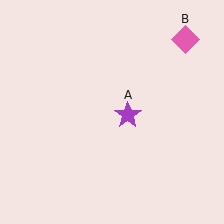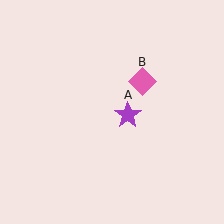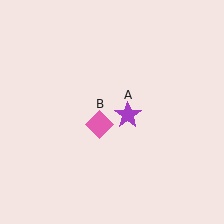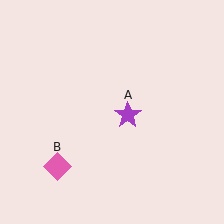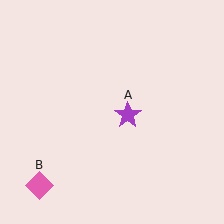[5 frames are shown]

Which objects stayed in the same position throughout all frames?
Purple star (object A) remained stationary.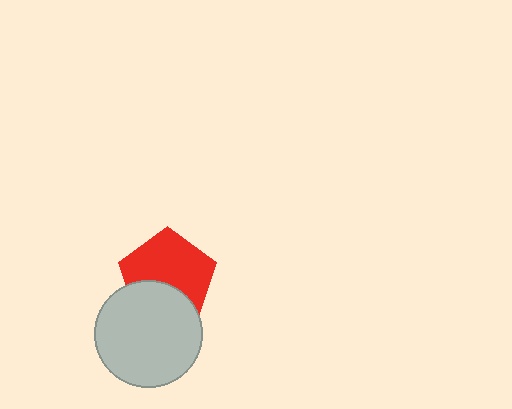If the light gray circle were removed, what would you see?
You would see the complete red pentagon.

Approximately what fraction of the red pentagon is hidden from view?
Roughly 35% of the red pentagon is hidden behind the light gray circle.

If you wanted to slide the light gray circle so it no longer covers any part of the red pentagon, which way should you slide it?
Slide it down — that is the most direct way to separate the two shapes.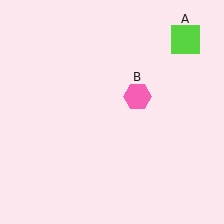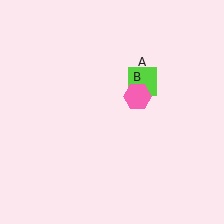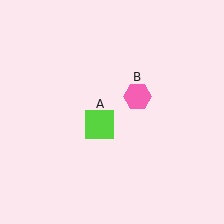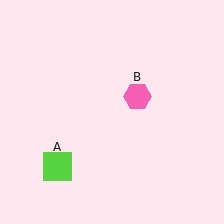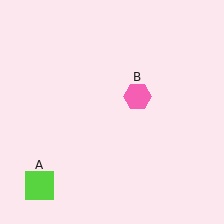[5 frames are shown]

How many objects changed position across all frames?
1 object changed position: lime square (object A).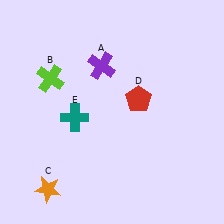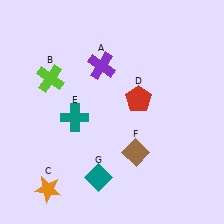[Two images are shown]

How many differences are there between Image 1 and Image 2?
There are 2 differences between the two images.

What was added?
A brown diamond (F), a teal diamond (G) were added in Image 2.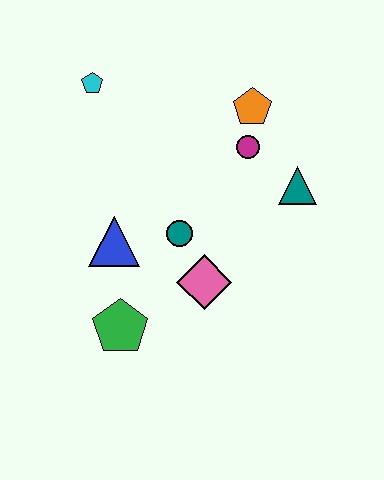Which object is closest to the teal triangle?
The magenta circle is closest to the teal triangle.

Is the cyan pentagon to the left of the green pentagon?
Yes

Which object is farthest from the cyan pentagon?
The green pentagon is farthest from the cyan pentagon.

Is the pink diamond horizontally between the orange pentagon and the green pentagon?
Yes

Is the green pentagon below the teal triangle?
Yes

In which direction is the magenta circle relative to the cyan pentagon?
The magenta circle is to the right of the cyan pentagon.